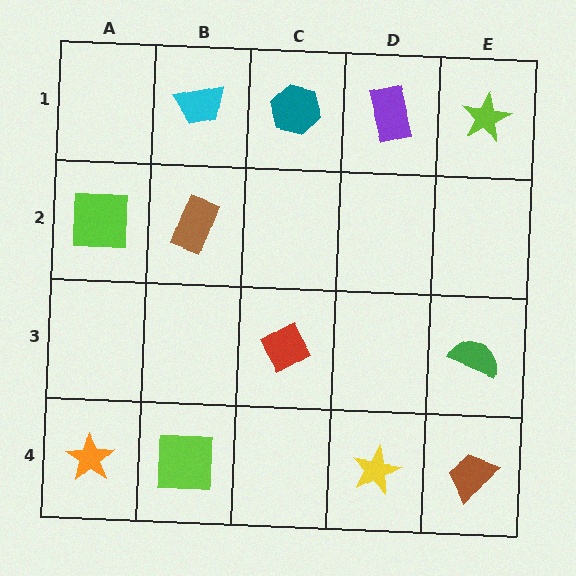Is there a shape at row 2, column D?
No, that cell is empty.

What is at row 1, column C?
A teal hexagon.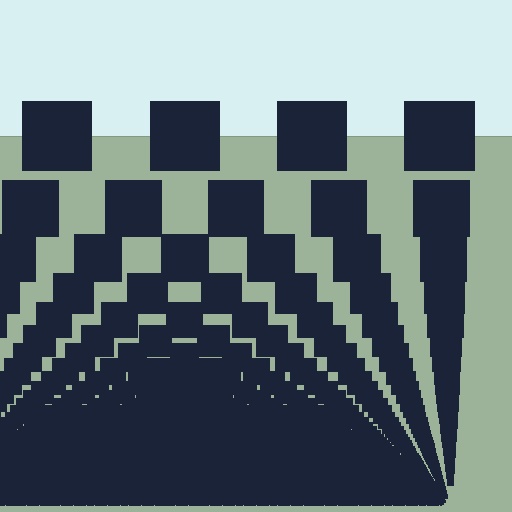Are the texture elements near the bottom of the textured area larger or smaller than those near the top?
Smaller. The gradient is inverted — elements near the bottom are smaller and denser.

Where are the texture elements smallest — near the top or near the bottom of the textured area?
Near the bottom.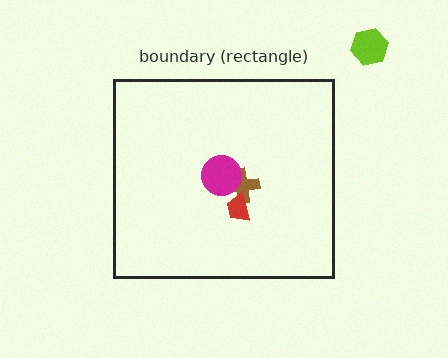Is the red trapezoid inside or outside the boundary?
Inside.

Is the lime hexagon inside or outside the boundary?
Outside.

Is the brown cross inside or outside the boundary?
Inside.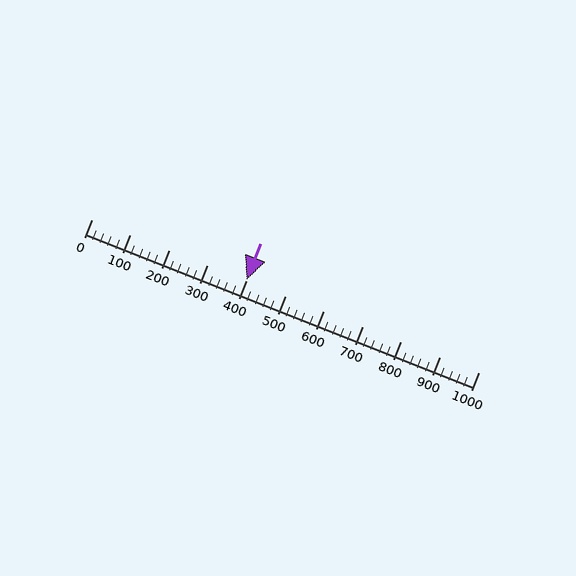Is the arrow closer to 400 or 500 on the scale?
The arrow is closer to 400.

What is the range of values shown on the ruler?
The ruler shows values from 0 to 1000.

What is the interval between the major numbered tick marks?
The major tick marks are spaced 100 units apart.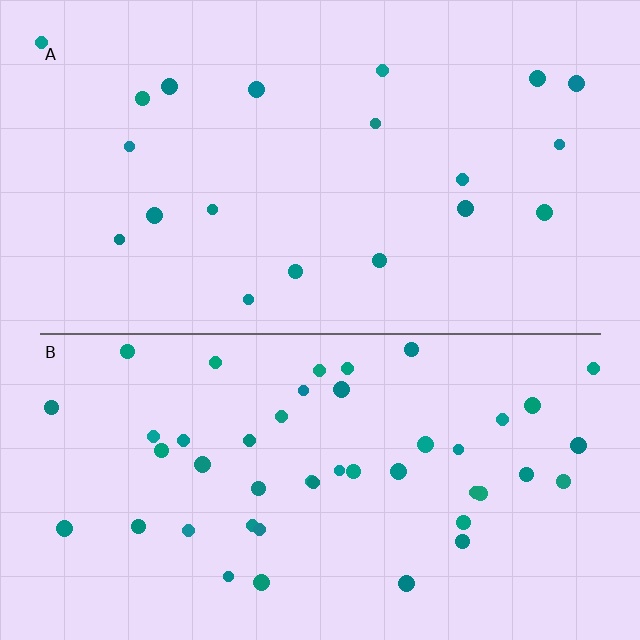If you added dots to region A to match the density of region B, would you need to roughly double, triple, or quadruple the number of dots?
Approximately double.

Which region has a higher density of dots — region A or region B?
B (the bottom).